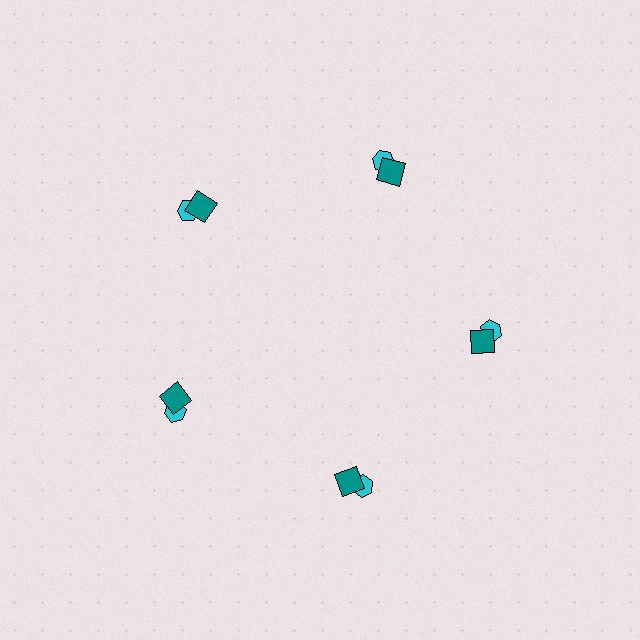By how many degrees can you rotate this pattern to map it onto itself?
The pattern maps onto itself every 72 degrees of rotation.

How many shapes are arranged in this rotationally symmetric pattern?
There are 10 shapes, arranged in 5 groups of 2.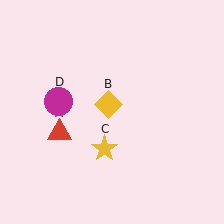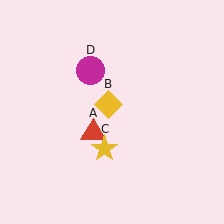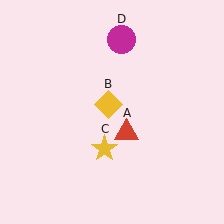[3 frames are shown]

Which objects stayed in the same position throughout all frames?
Yellow diamond (object B) and yellow star (object C) remained stationary.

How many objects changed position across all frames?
2 objects changed position: red triangle (object A), magenta circle (object D).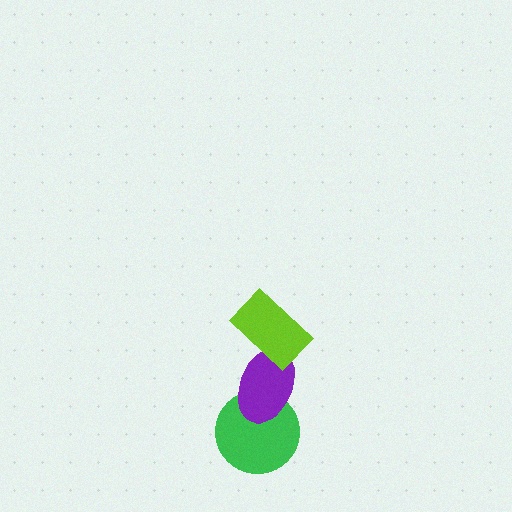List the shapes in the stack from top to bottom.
From top to bottom: the lime rectangle, the purple ellipse, the green circle.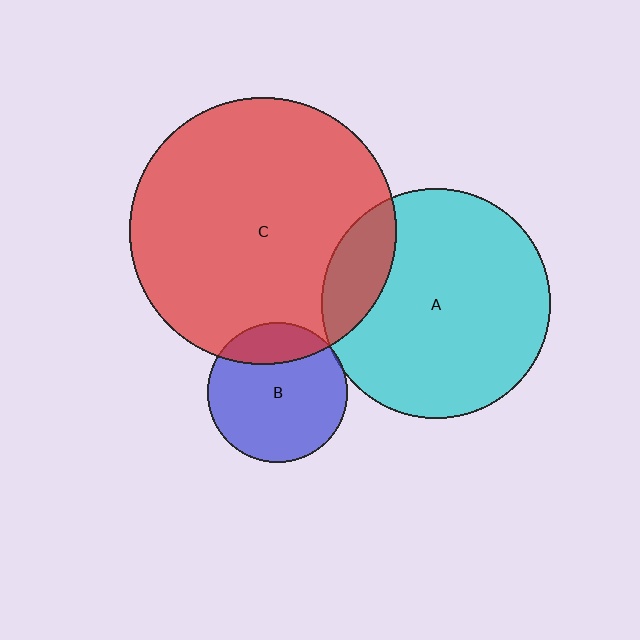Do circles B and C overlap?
Yes.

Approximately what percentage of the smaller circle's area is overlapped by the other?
Approximately 20%.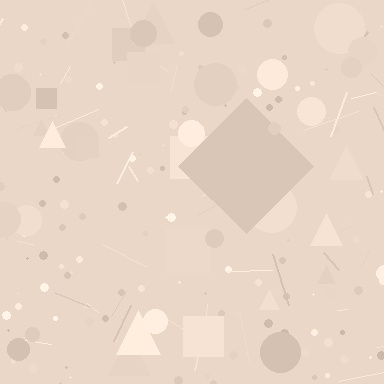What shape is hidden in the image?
A diamond is hidden in the image.